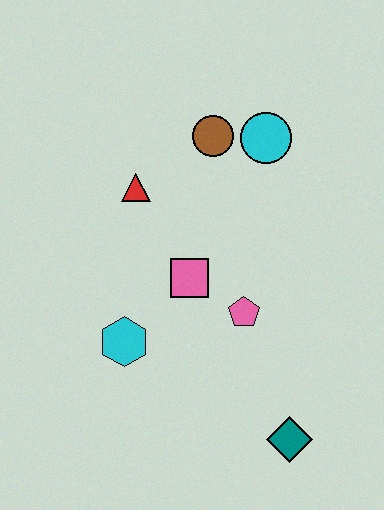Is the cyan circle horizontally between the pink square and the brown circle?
No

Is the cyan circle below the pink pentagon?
No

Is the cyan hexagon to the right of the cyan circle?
No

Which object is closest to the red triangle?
The brown circle is closest to the red triangle.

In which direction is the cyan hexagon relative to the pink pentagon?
The cyan hexagon is to the left of the pink pentagon.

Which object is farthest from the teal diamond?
The brown circle is farthest from the teal diamond.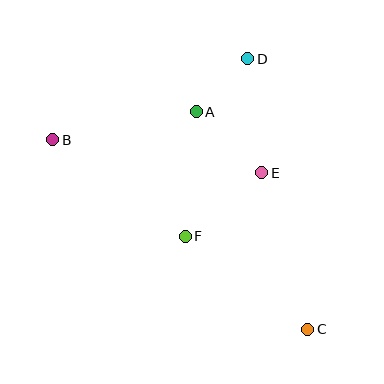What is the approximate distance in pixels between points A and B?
The distance between A and B is approximately 146 pixels.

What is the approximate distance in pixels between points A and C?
The distance between A and C is approximately 245 pixels.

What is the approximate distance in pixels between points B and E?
The distance between B and E is approximately 212 pixels.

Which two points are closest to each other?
Points A and D are closest to each other.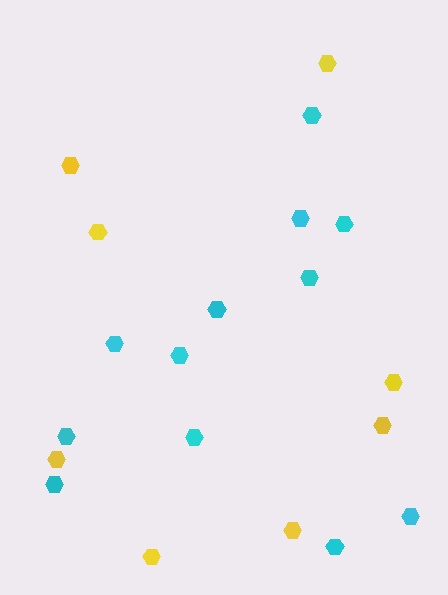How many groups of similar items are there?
There are 2 groups: one group of cyan hexagons (12) and one group of yellow hexagons (8).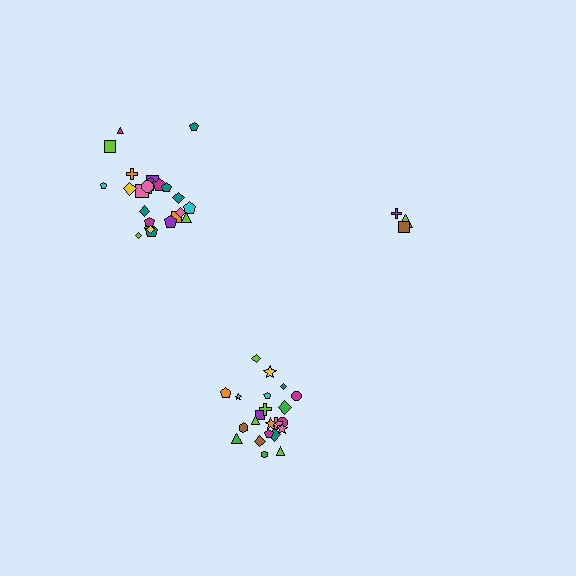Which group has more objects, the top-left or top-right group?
The top-left group.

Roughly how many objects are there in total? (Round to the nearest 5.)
Roughly 50 objects in total.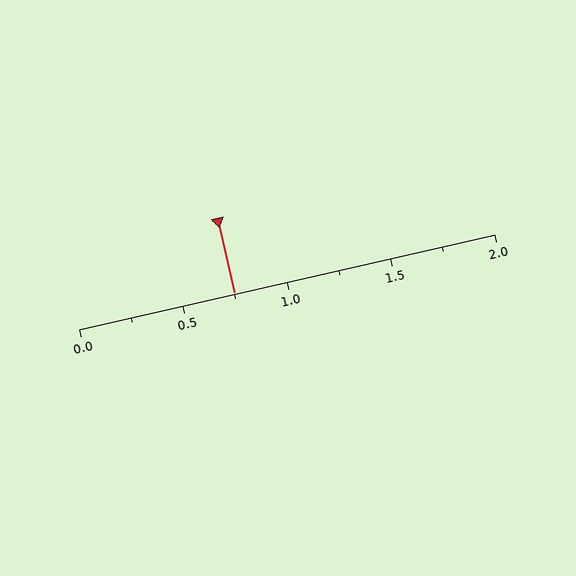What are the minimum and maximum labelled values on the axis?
The axis runs from 0.0 to 2.0.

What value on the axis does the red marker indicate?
The marker indicates approximately 0.75.